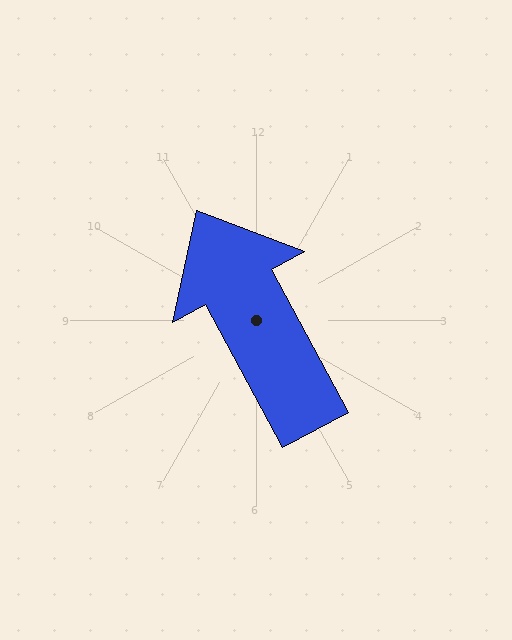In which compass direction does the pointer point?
Northwest.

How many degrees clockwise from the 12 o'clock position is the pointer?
Approximately 332 degrees.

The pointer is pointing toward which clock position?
Roughly 11 o'clock.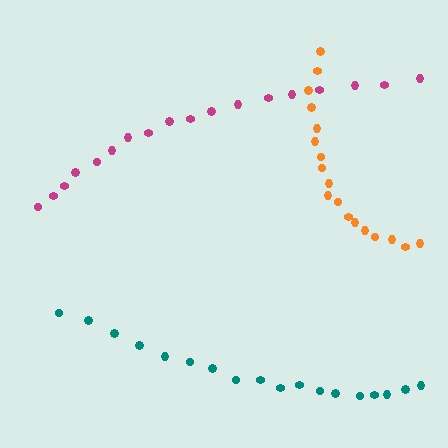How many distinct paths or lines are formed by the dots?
There are 3 distinct paths.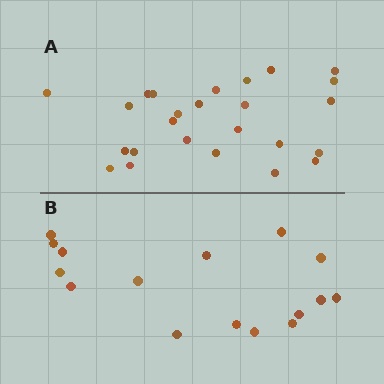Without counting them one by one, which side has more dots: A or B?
Region A (the top region) has more dots.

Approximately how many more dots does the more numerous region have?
Region A has roughly 8 or so more dots than region B.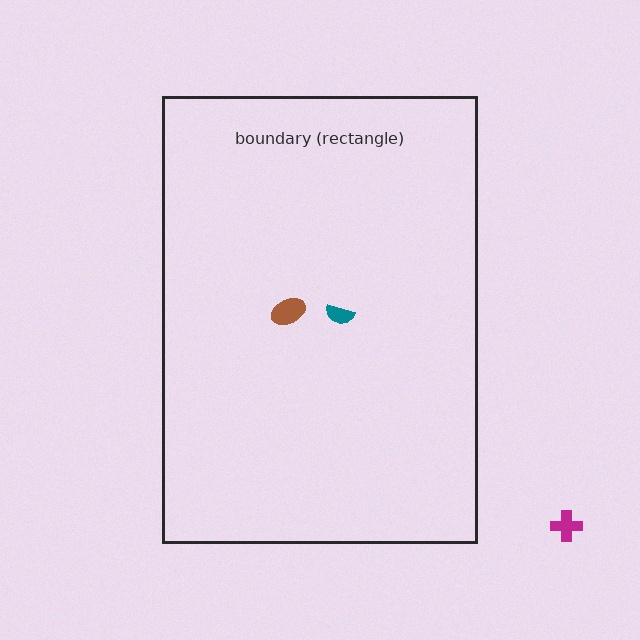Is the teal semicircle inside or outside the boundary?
Inside.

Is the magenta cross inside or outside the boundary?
Outside.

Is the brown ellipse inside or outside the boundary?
Inside.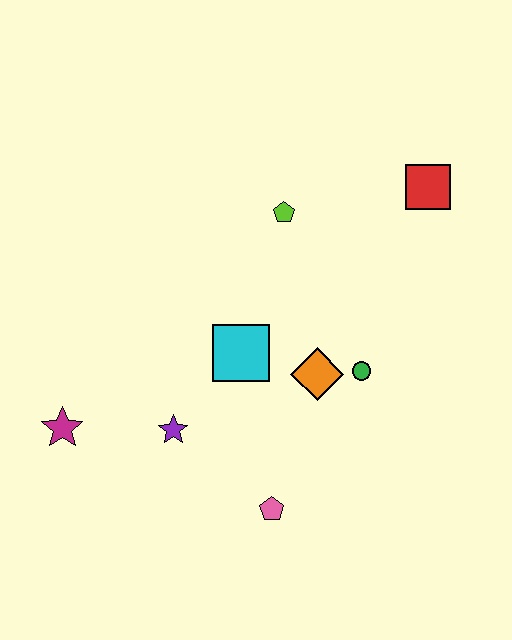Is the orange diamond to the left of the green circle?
Yes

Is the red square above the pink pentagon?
Yes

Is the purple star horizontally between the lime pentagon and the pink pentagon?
No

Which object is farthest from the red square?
The magenta star is farthest from the red square.